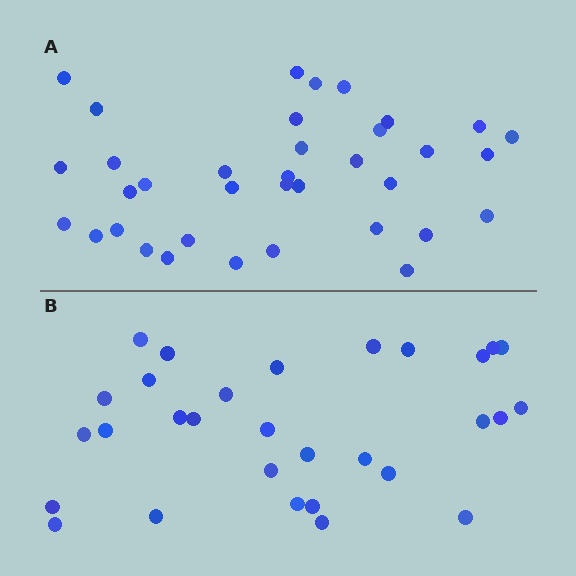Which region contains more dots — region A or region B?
Region A (the top region) has more dots.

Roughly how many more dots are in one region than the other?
Region A has about 6 more dots than region B.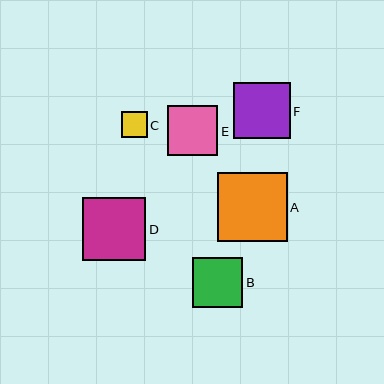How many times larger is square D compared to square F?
Square D is approximately 1.1 times the size of square F.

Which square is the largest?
Square A is the largest with a size of approximately 69 pixels.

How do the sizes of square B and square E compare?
Square B and square E are approximately the same size.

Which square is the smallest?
Square C is the smallest with a size of approximately 26 pixels.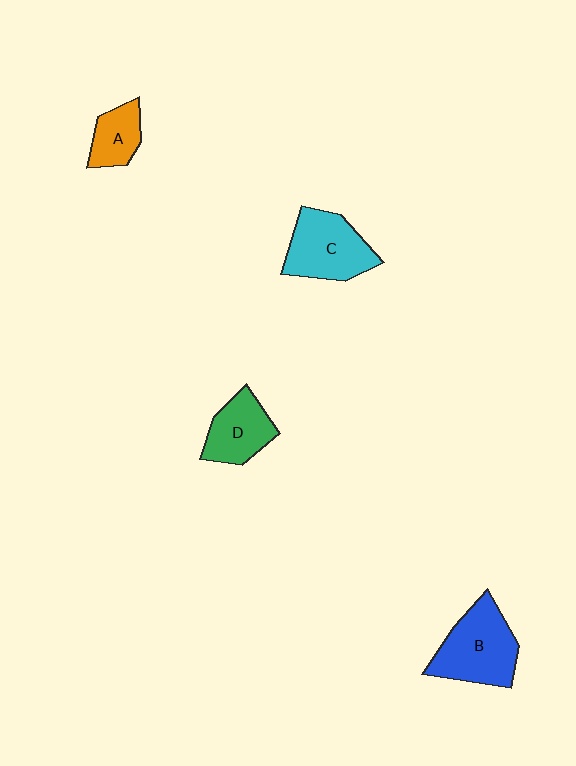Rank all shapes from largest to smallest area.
From largest to smallest: B (blue), C (cyan), D (green), A (orange).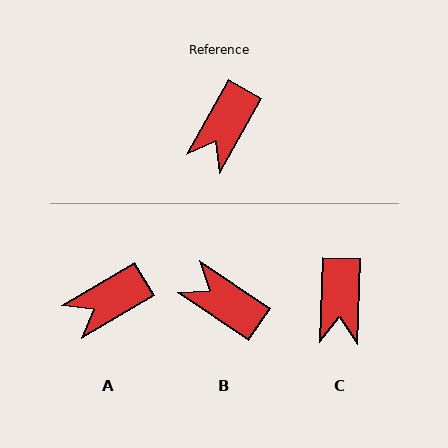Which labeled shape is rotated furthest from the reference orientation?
B, about 95 degrees away.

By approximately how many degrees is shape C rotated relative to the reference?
Approximately 27 degrees counter-clockwise.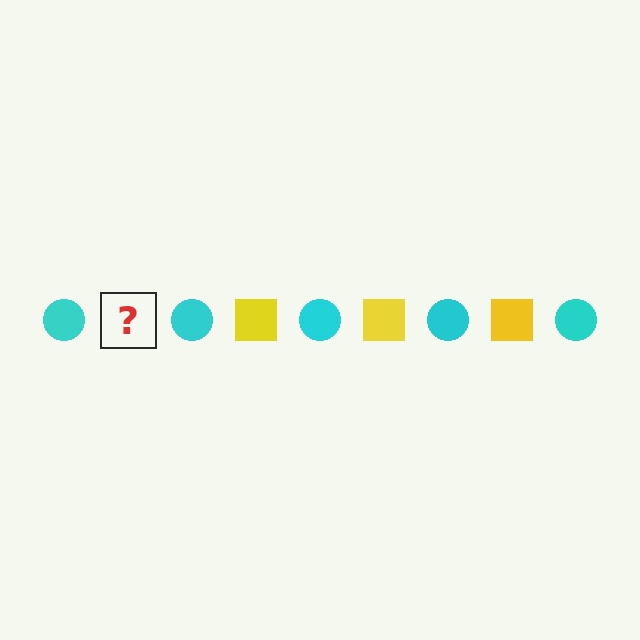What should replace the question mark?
The question mark should be replaced with a yellow square.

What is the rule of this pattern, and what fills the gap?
The rule is that the pattern alternates between cyan circle and yellow square. The gap should be filled with a yellow square.